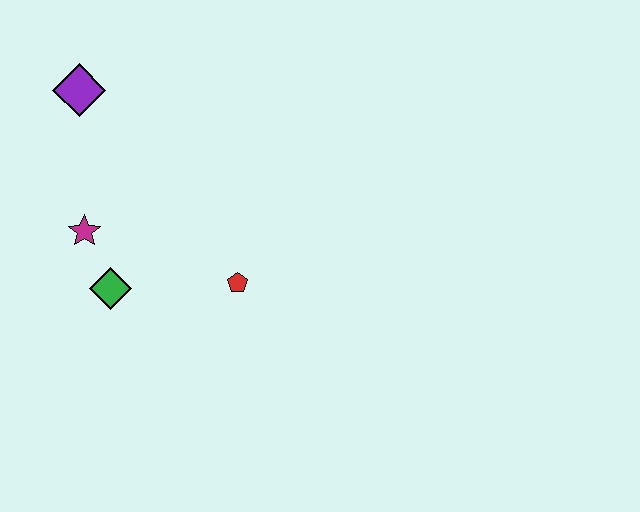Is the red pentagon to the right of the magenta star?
Yes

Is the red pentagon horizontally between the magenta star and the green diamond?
No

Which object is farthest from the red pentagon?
The purple diamond is farthest from the red pentagon.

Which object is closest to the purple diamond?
The magenta star is closest to the purple diamond.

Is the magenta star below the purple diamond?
Yes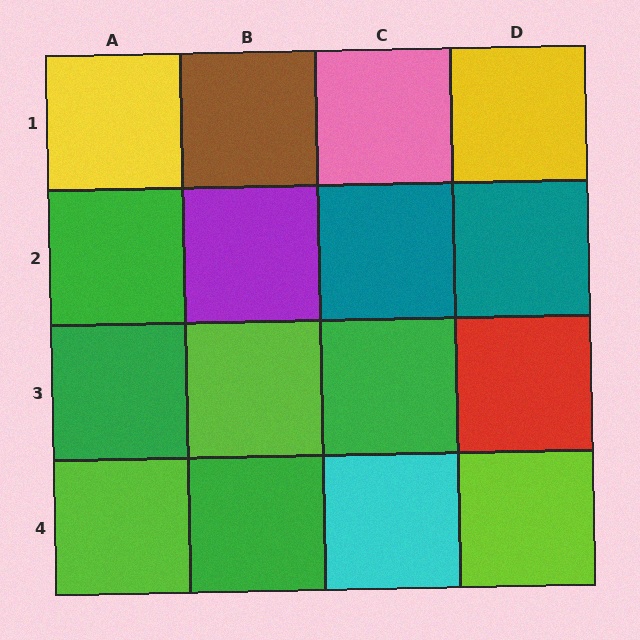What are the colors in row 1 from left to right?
Yellow, brown, pink, yellow.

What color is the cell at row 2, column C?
Teal.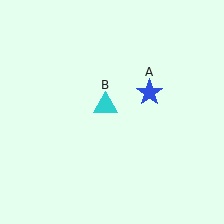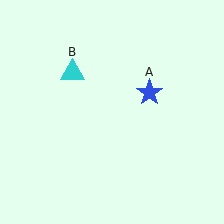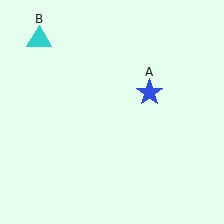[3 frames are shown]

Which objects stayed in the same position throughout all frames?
Blue star (object A) remained stationary.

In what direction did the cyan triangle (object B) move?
The cyan triangle (object B) moved up and to the left.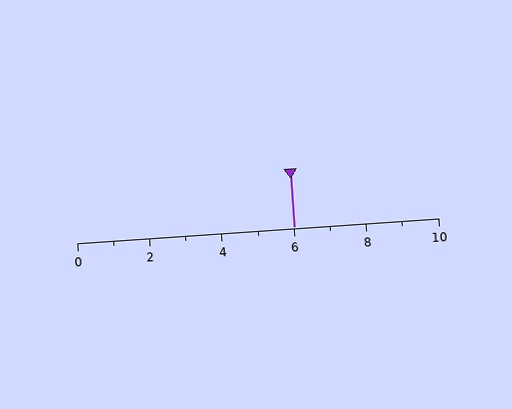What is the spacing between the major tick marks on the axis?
The major ticks are spaced 2 apart.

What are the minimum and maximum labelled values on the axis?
The axis runs from 0 to 10.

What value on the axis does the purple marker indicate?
The marker indicates approximately 6.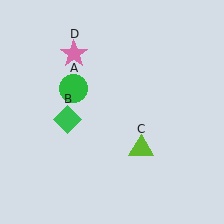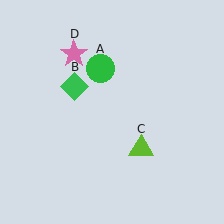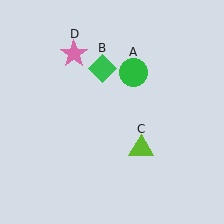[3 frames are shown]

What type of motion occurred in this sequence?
The green circle (object A), green diamond (object B) rotated clockwise around the center of the scene.